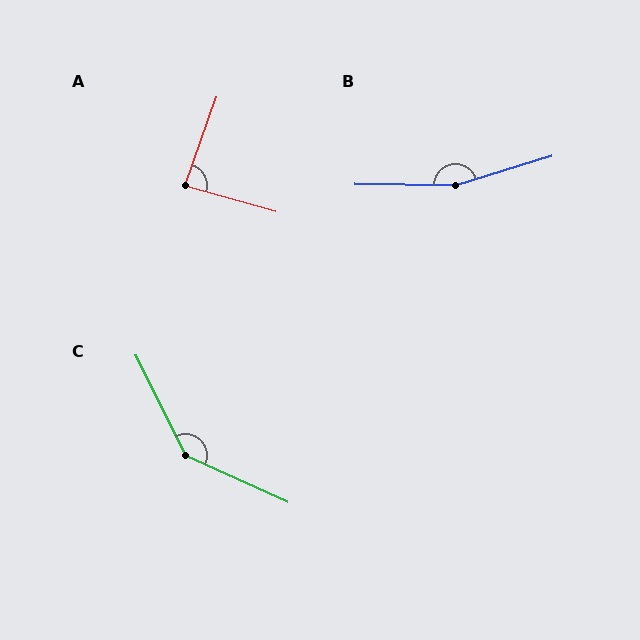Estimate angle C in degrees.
Approximately 140 degrees.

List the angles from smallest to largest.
A (86°), C (140°), B (162°).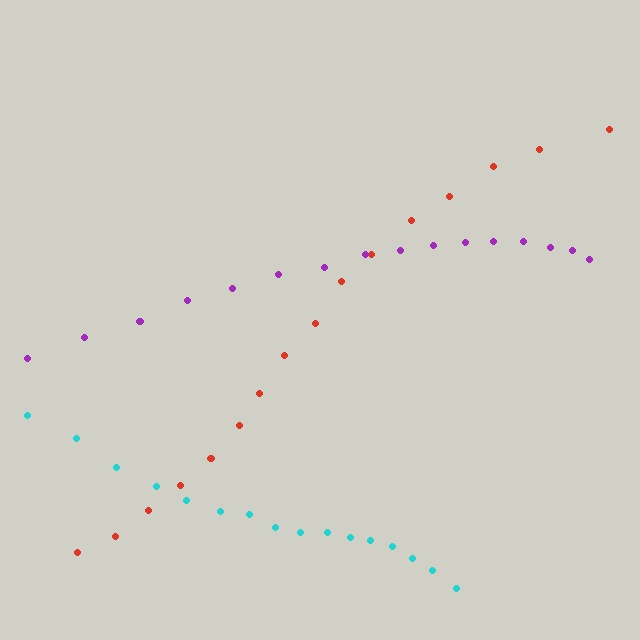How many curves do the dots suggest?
There are 3 distinct paths.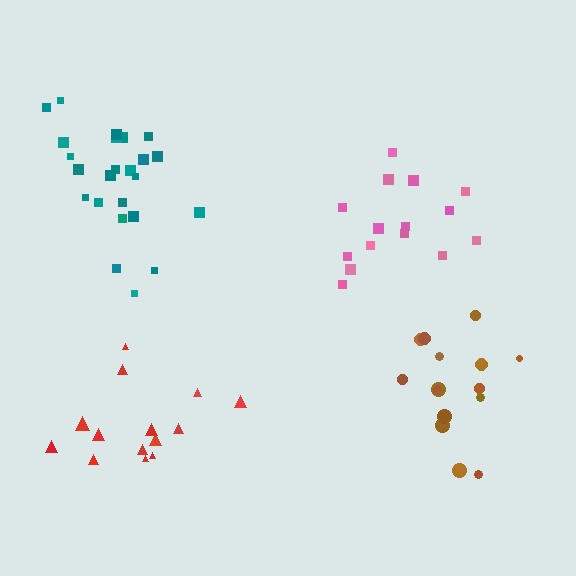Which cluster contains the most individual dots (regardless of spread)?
Teal (24).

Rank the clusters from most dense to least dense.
teal, brown, pink, red.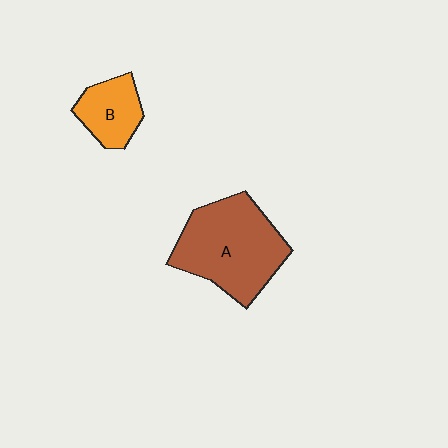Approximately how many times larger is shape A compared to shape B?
Approximately 2.3 times.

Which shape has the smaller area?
Shape B (orange).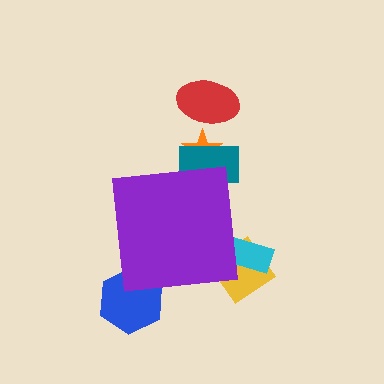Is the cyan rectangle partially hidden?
Yes, the cyan rectangle is partially hidden behind the purple square.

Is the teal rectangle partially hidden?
Yes, the teal rectangle is partially hidden behind the purple square.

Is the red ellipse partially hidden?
No, the red ellipse is fully visible.